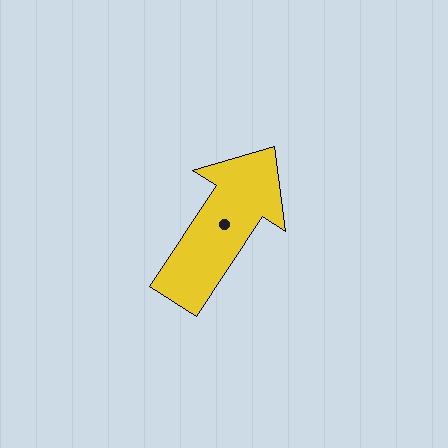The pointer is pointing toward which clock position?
Roughly 1 o'clock.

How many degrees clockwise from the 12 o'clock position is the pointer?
Approximately 33 degrees.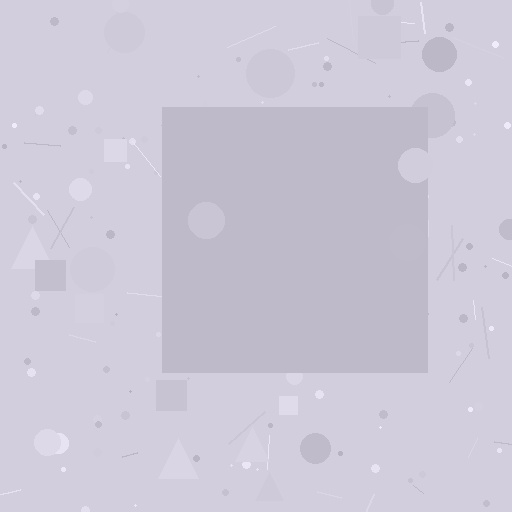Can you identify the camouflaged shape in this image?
The camouflaged shape is a square.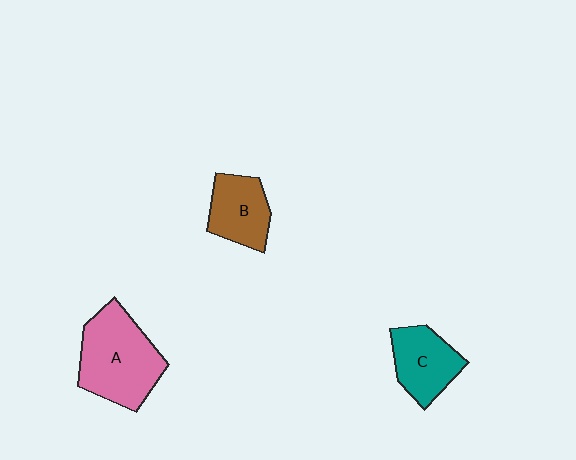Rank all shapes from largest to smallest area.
From largest to smallest: A (pink), C (teal), B (brown).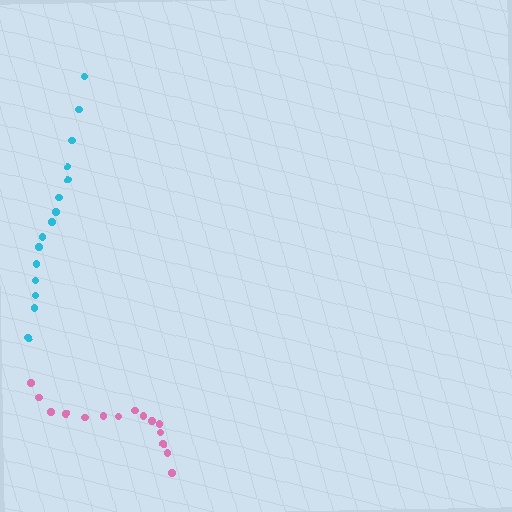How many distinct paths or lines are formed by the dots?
There are 2 distinct paths.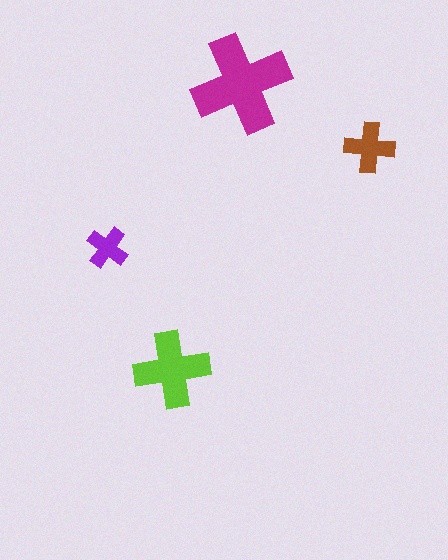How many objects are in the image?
There are 4 objects in the image.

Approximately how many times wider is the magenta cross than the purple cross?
About 2.5 times wider.